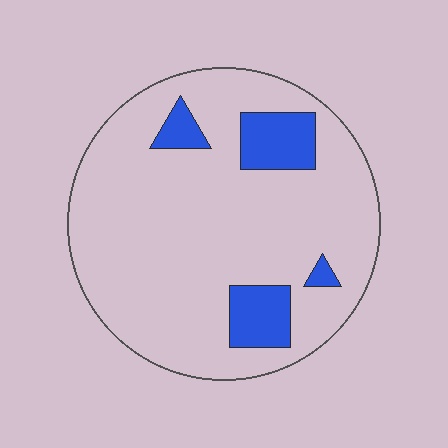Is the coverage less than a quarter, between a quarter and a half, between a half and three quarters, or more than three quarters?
Less than a quarter.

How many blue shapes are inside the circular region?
4.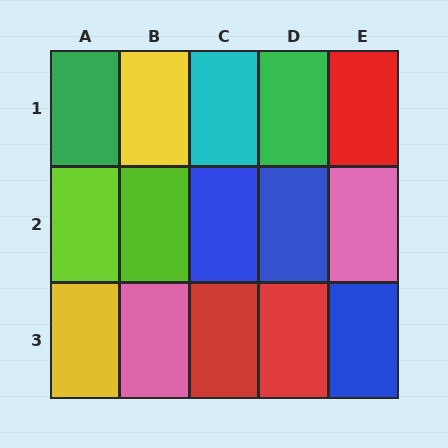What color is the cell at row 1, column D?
Green.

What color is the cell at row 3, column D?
Red.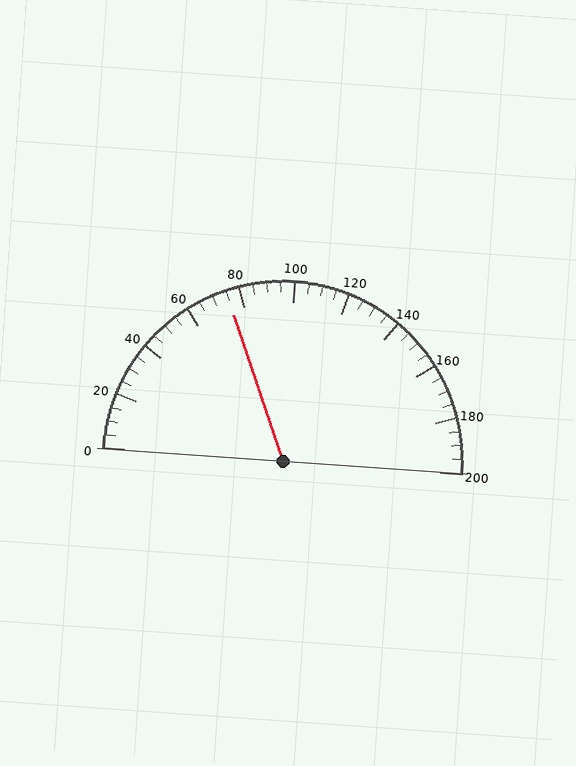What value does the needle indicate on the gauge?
The needle indicates approximately 75.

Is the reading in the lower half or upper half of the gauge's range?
The reading is in the lower half of the range (0 to 200).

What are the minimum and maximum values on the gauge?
The gauge ranges from 0 to 200.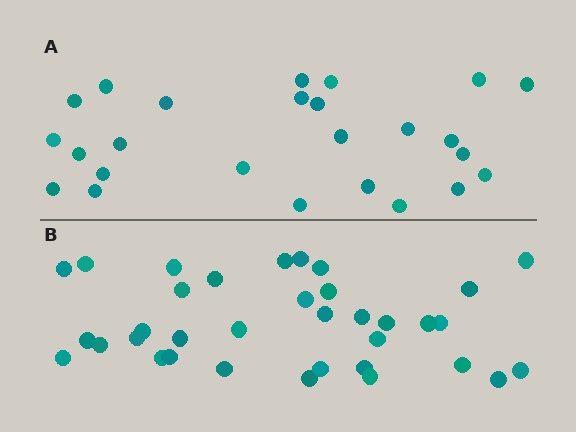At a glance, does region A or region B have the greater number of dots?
Region B (the bottom region) has more dots.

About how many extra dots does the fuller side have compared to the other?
Region B has roughly 10 or so more dots than region A.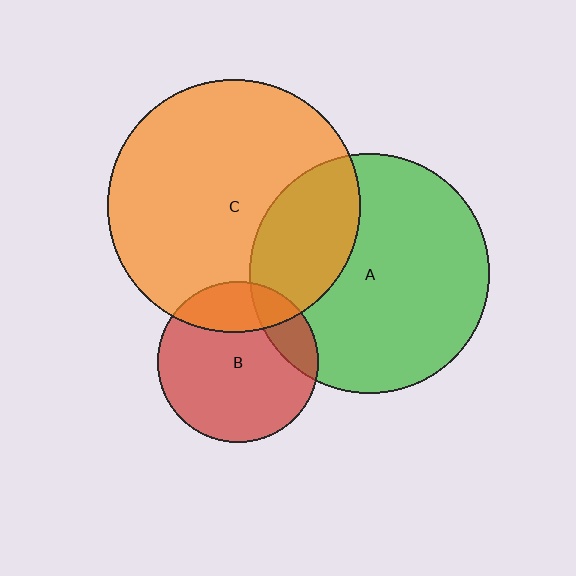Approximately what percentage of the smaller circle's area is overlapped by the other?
Approximately 15%.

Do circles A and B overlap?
Yes.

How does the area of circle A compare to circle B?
Approximately 2.2 times.